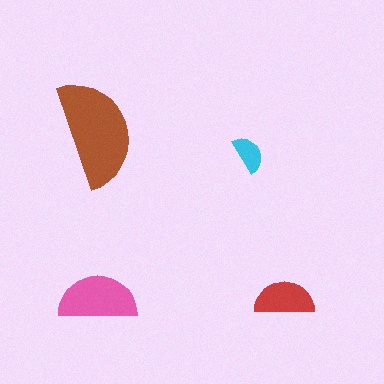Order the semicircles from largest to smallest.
the brown one, the pink one, the red one, the cyan one.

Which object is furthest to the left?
The pink semicircle is leftmost.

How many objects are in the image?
There are 4 objects in the image.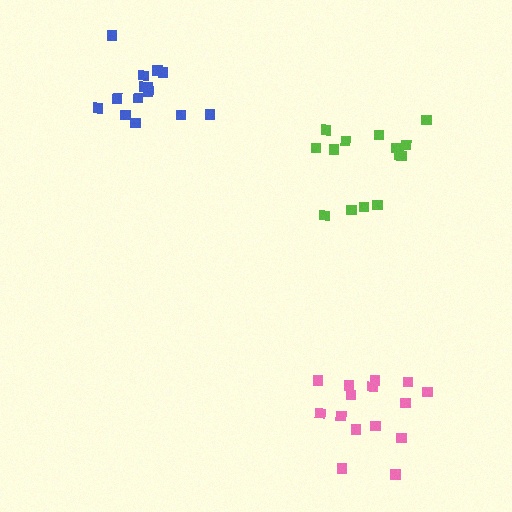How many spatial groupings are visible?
There are 3 spatial groupings.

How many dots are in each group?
Group 1: 14 dots, Group 2: 15 dots, Group 3: 14 dots (43 total).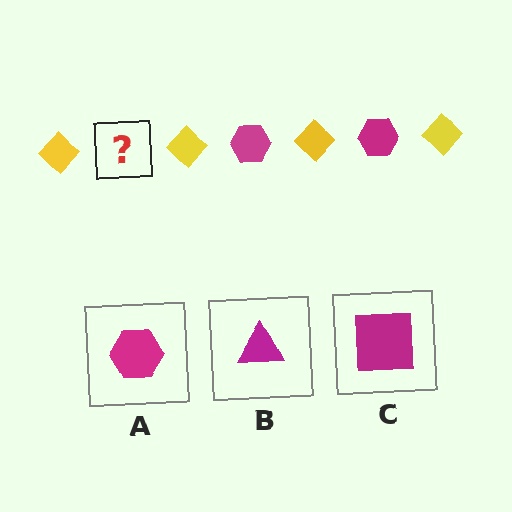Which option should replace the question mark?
Option A.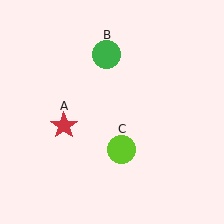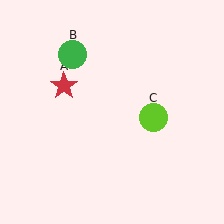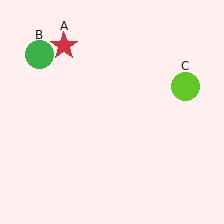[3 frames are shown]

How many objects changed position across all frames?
3 objects changed position: red star (object A), green circle (object B), lime circle (object C).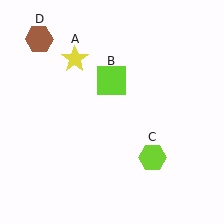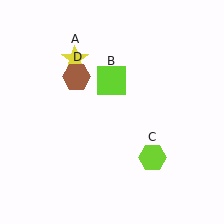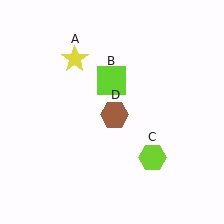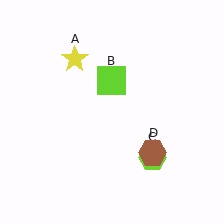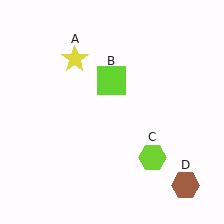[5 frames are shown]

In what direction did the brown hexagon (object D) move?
The brown hexagon (object D) moved down and to the right.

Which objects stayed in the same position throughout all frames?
Yellow star (object A) and lime square (object B) and lime hexagon (object C) remained stationary.